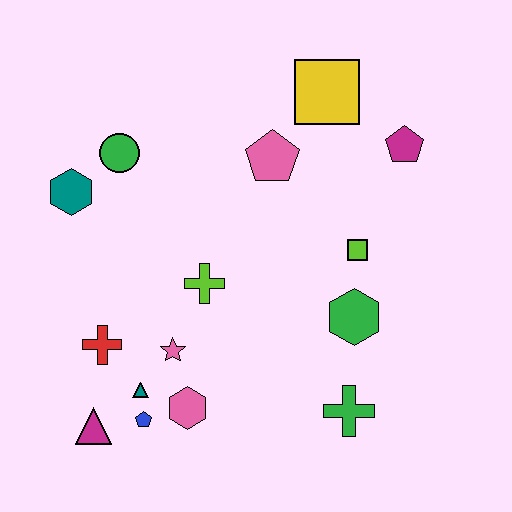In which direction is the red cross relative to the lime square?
The red cross is to the left of the lime square.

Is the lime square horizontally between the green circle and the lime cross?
No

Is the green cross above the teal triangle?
No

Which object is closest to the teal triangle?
The blue pentagon is closest to the teal triangle.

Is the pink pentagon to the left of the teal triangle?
No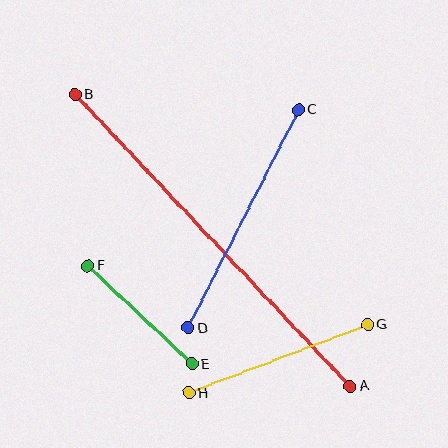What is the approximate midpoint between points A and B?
The midpoint is at approximately (213, 240) pixels.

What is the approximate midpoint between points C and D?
The midpoint is at approximately (243, 219) pixels.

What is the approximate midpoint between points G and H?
The midpoint is at approximately (278, 359) pixels.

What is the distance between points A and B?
The distance is approximately 401 pixels.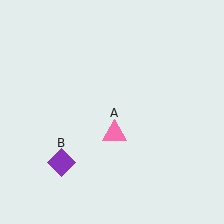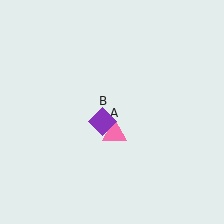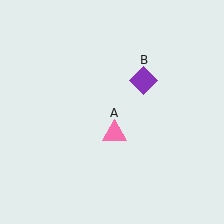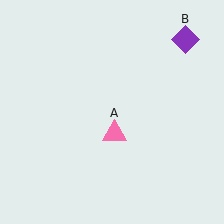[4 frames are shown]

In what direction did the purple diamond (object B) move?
The purple diamond (object B) moved up and to the right.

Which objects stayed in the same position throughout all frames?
Pink triangle (object A) remained stationary.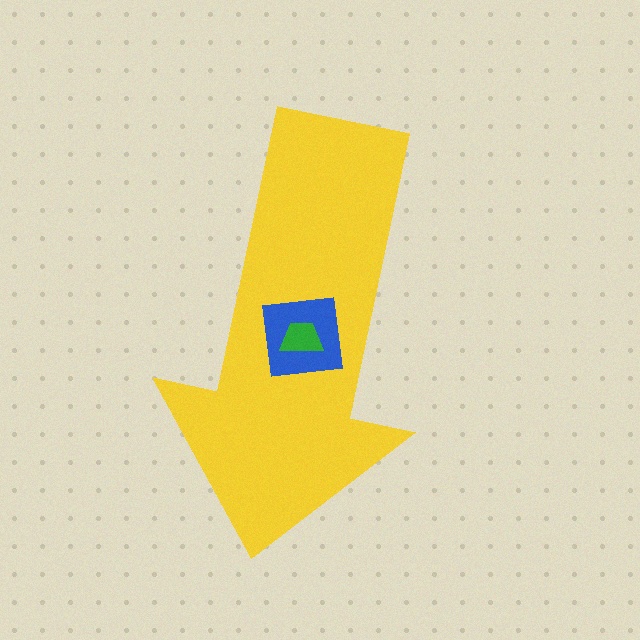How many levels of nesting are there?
3.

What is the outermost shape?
The yellow arrow.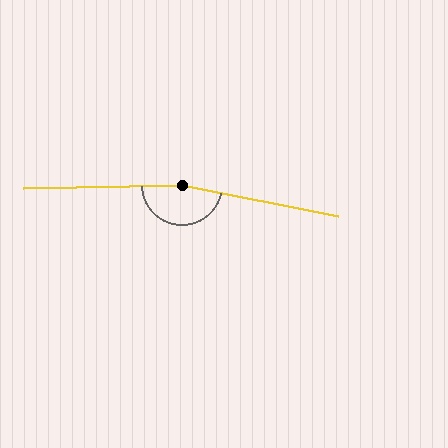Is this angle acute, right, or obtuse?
It is obtuse.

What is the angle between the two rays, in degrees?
Approximately 168 degrees.